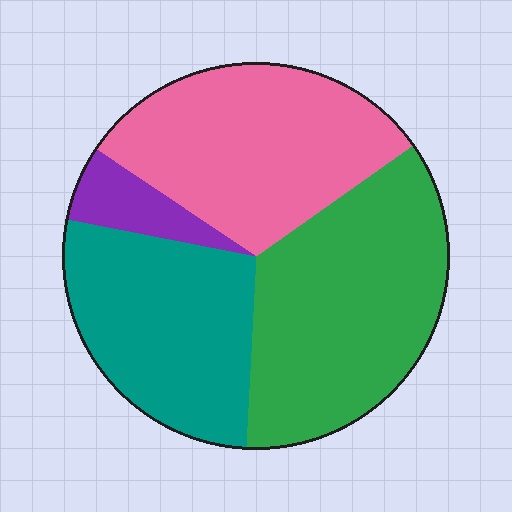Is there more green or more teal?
Green.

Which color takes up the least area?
Purple, at roughly 5%.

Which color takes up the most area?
Green, at roughly 35%.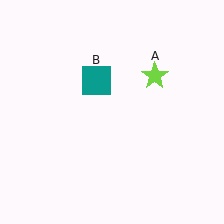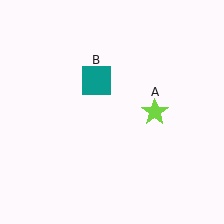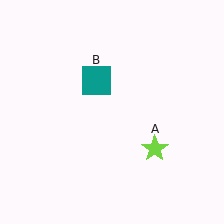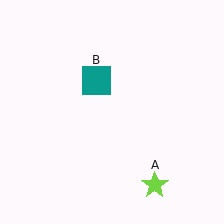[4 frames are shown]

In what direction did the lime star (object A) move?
The lime star (object A) moved down.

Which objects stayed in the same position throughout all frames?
Teal square (object B) remained stationary.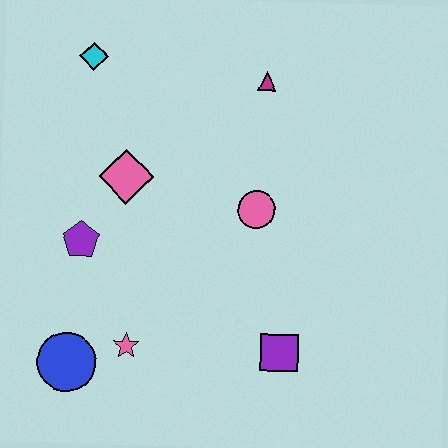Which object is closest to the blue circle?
The pink star is closest to the blue circle.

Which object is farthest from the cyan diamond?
The purple square is farthest from the cyan diamond.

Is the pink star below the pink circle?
Yes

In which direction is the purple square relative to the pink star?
The purple square is to the right of the pink star.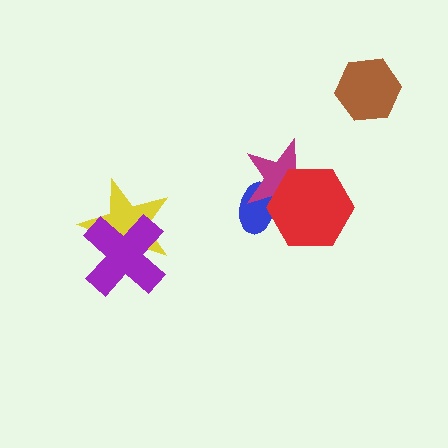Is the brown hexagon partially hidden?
No, no other shape covers it.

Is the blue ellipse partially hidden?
Yes, it is partially covered by another shape.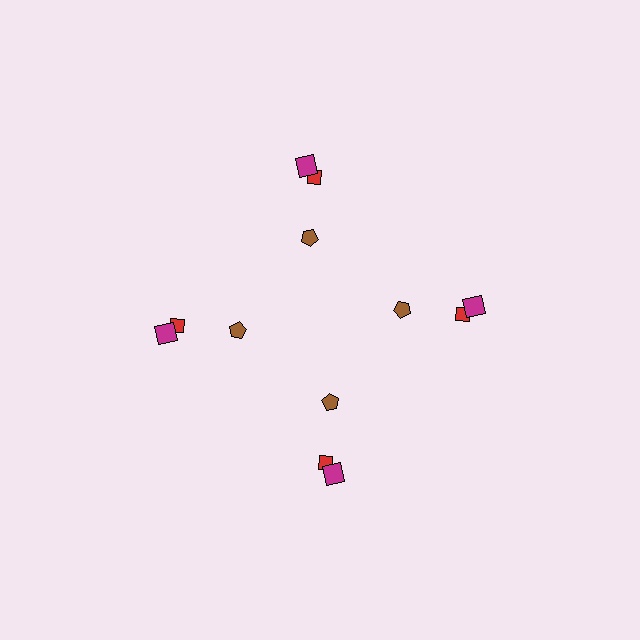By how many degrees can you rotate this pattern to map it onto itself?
The pattern maps onto itself every 90 degrees of rotation.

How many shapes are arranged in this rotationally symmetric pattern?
There are 12 shapes, arranged in 4 groups of 3.